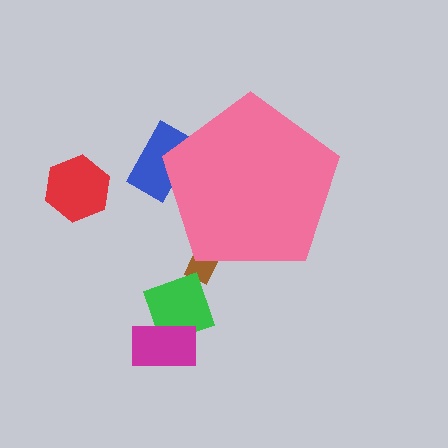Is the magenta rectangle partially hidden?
No, the magenta rectangle is fully visible.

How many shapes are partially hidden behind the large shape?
2 shapes are partially hidden.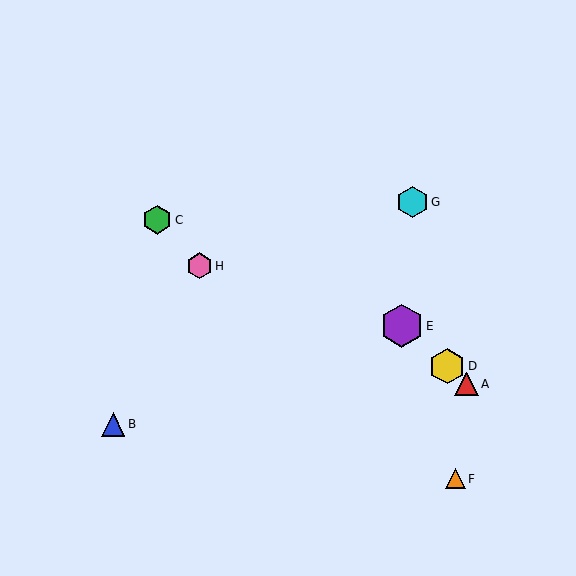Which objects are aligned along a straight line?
Objects A, D, E are aligned along a straight line.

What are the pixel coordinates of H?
Object H is at (199, 266).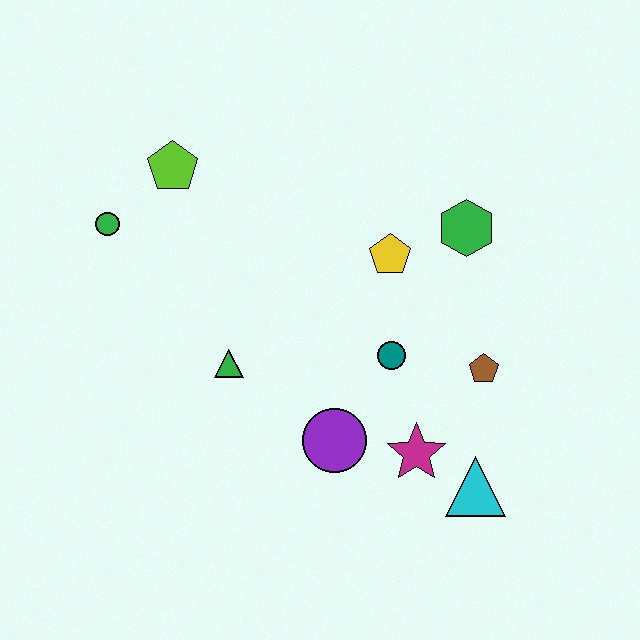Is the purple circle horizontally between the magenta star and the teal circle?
No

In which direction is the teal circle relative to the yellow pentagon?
The teal circle is below the yellow pentagon.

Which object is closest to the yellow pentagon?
The green hexagon is closest to the yellow pentagon.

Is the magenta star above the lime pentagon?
No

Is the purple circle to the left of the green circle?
No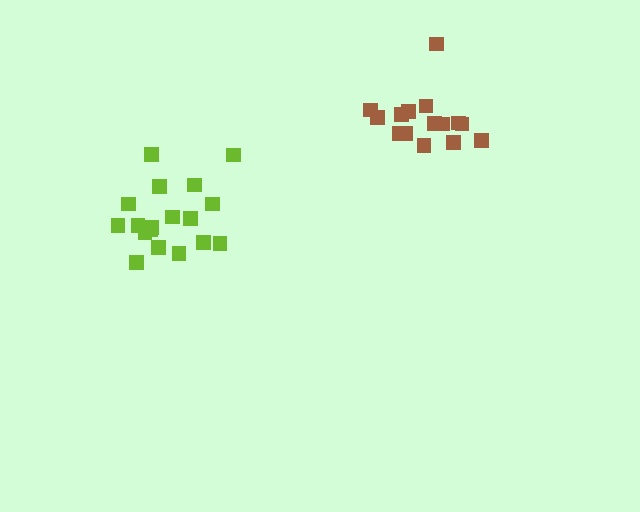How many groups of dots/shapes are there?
There are 2 groups.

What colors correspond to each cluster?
The clusters are colored: brown, lime.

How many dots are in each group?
Group 1: 15 dots, Group 2: 18 dots (33 total).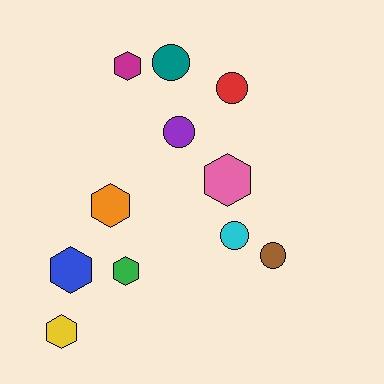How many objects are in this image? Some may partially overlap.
There are 11 objects.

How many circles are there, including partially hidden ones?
There are 5 circles.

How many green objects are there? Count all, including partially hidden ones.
There is 1 green object.